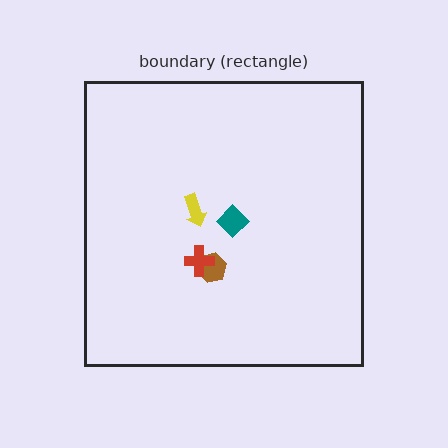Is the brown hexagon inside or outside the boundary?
Inside.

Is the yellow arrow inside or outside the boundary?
Inside.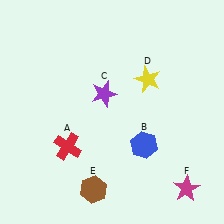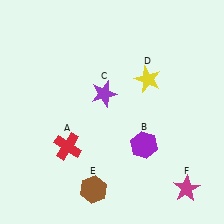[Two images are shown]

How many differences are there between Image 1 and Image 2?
There is 1 difference between the two images.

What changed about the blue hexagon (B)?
In Image 1, B is blue. In Image 2, it changed to purple.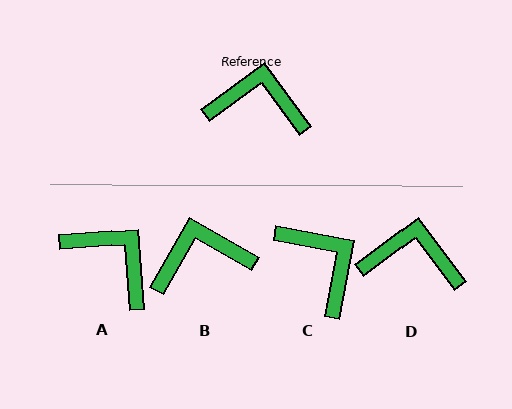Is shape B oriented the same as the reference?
No, it is off by about 24 degrees.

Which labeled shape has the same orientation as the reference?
D.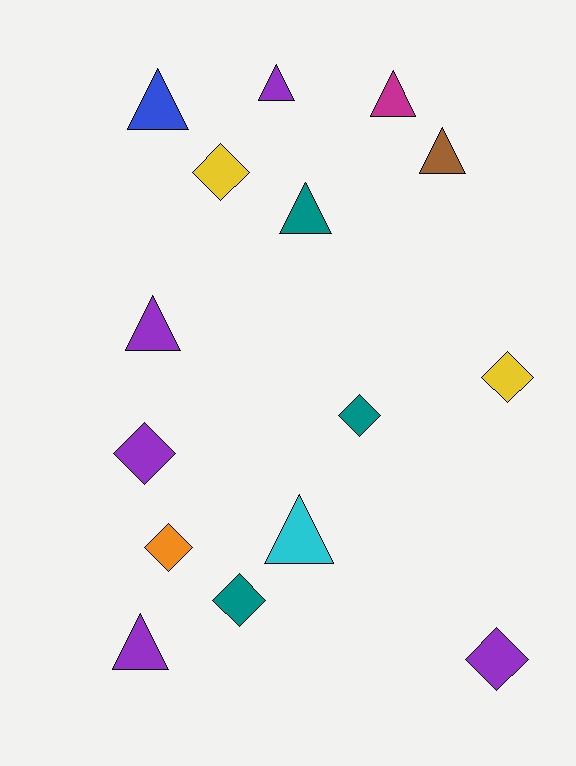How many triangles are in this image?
There are 8 triangles.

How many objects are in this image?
There are 15 objects.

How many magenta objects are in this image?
There is 1 magenta object.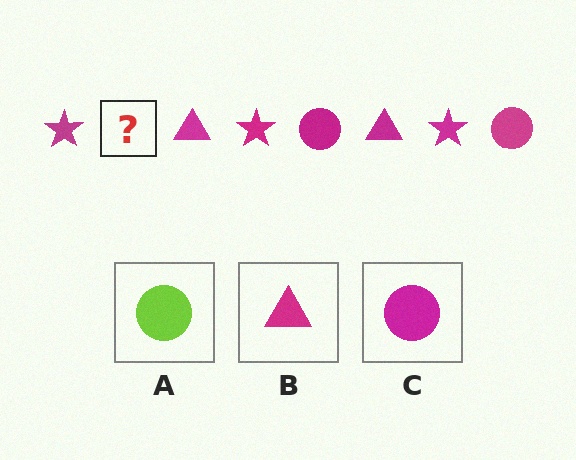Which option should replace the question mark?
Option C.